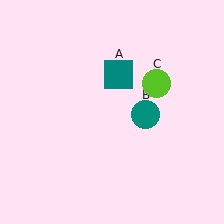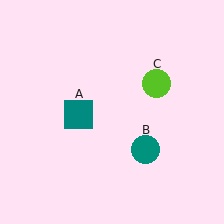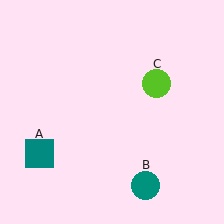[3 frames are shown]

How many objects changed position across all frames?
2 objects changed position: teal square (object A), teal circle (object B).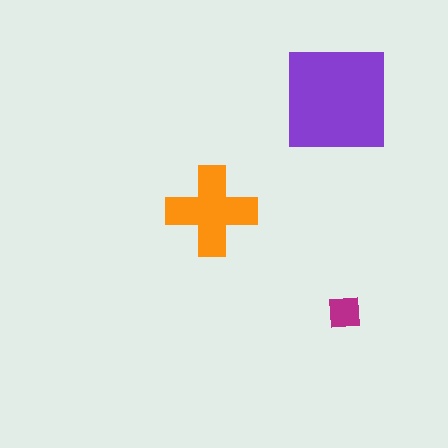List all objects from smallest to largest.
The magenta square, the orange cross, the purple square.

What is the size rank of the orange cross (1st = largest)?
2nd.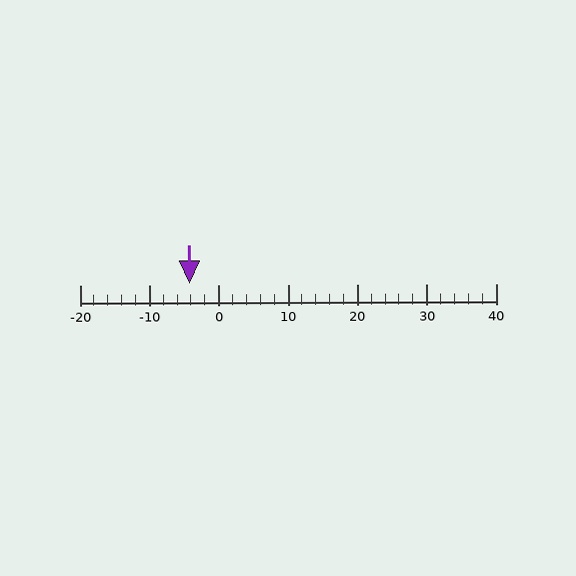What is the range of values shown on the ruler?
The ruler shows values from -20 to 40.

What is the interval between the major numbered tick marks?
The major tick marks are spaced 10 units apart.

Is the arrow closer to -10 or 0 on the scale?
The arrow is closer to 0.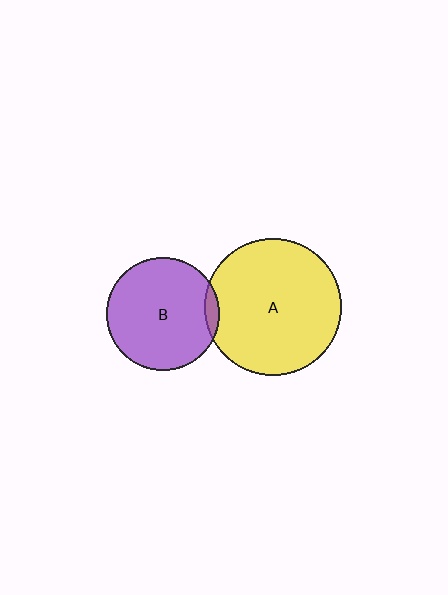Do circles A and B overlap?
Yes.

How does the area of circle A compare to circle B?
Approximately 1.5 times.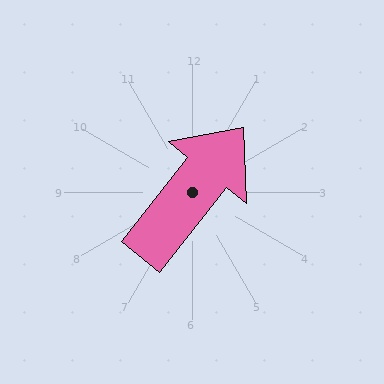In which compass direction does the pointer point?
Northeast.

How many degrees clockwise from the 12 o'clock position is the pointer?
Approximately 38 degrees.